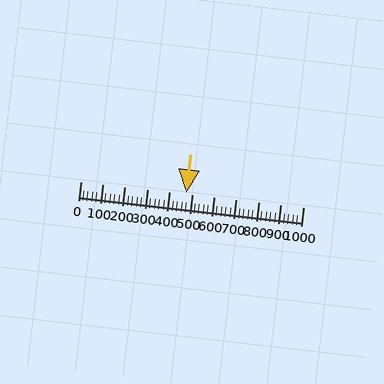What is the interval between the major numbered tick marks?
The major tick marks are spaced 100 units apart.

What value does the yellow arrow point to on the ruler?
The yellow arrow points to approximately 477.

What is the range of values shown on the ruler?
The ruler shows values from 0 to 1000.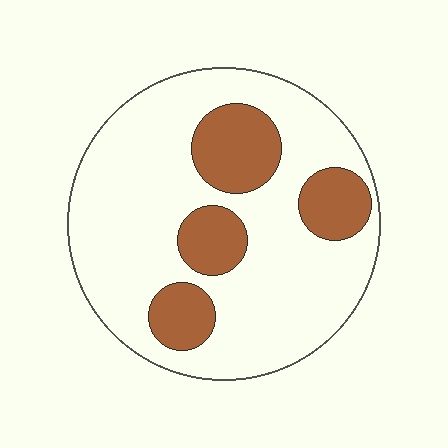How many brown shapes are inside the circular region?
4.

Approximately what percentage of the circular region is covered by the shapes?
Approximately 25%.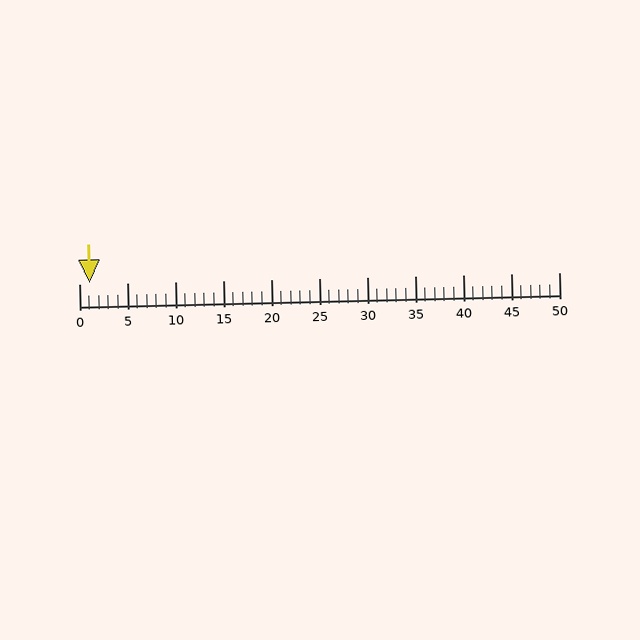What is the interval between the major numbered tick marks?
The major tick marks are spaced 5 units apart.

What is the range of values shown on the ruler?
The ruler shows values from 0 to 50.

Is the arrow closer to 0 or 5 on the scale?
The arrow is closer to 0.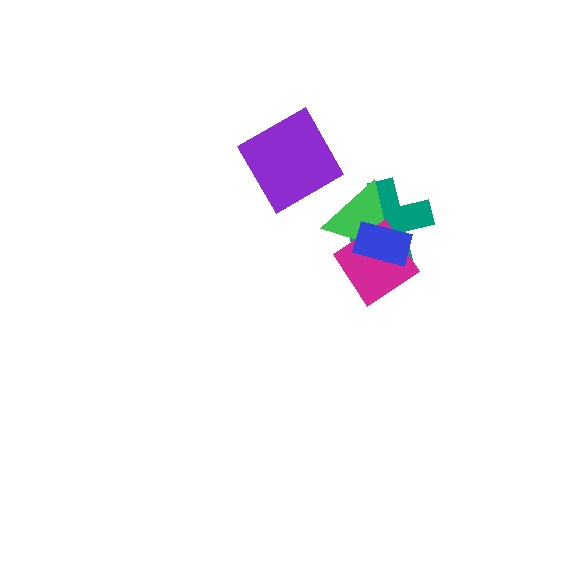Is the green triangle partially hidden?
Yes, it is partially covered by another shape.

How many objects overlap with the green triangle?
3 objects overlap with the green triangle.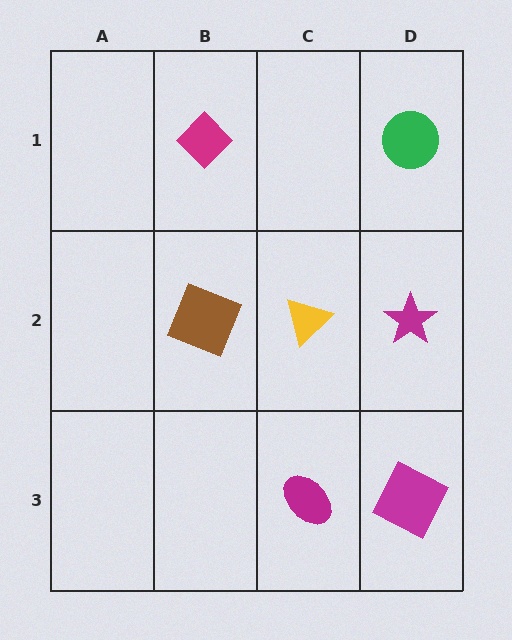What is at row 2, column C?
A yellow triangle.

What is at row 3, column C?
A magenta ellipse.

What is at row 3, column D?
A magenta square.